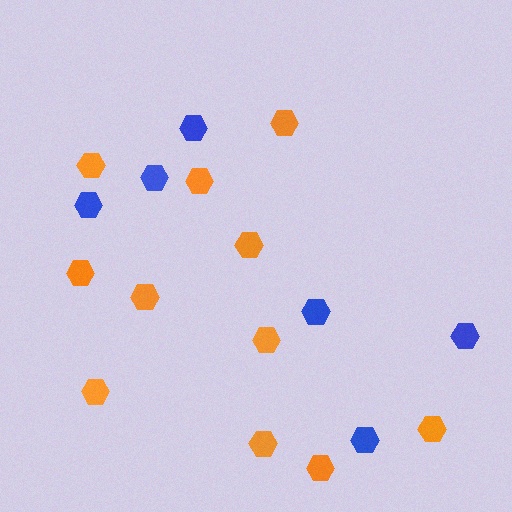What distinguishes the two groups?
There are 2 groups: one group of blue hexagons (6) and one group of orange hexagons (11).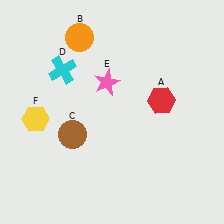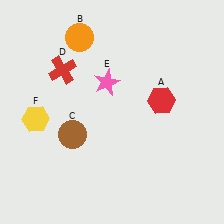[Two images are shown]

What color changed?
The cross (D) changed from cyan in Image 1 to red in Image 2.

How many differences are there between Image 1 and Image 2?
There is 1 difference between the two images.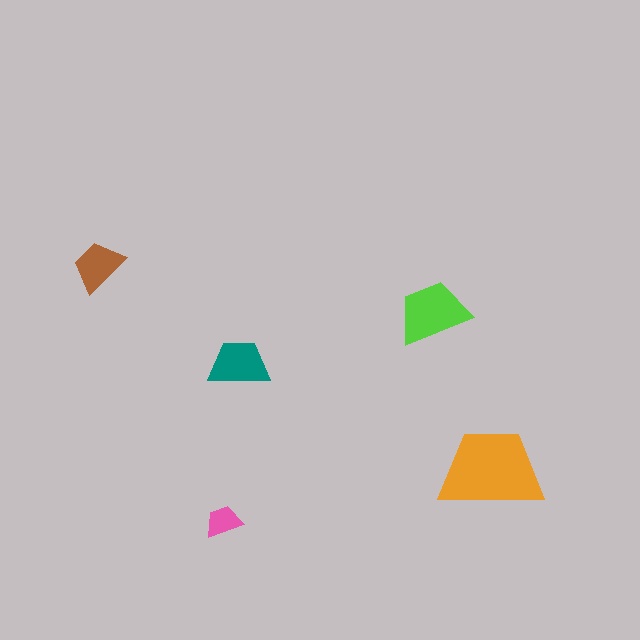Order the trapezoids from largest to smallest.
the orange one, the lime one, the teal one, the brown one, the pink one.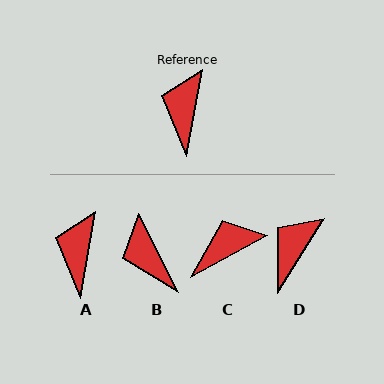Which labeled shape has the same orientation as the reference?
A.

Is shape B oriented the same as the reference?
No, it is off by about 37 degrees.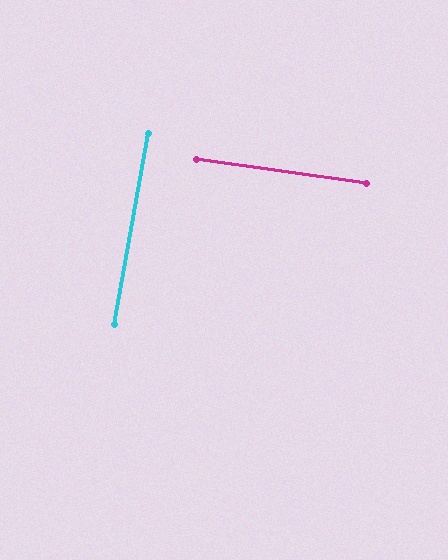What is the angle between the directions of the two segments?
Approximately 88 degrees.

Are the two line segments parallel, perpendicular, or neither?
Perpendicular — they meet at approximately 88°.